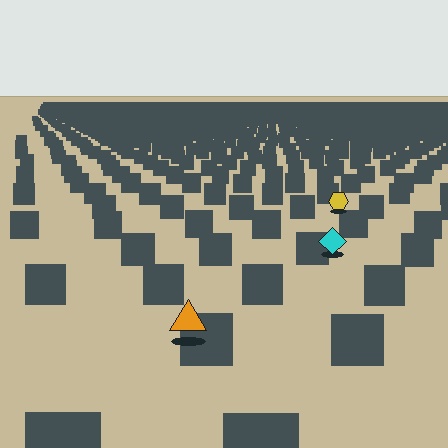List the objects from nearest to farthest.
From nearest to farthest: the orange triangle, the cyan diamond, the yellow hexagon.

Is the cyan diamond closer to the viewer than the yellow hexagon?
Yes. The cyan diamond is closer — you can tell from the texture gradient: the ground texture is coarser near it.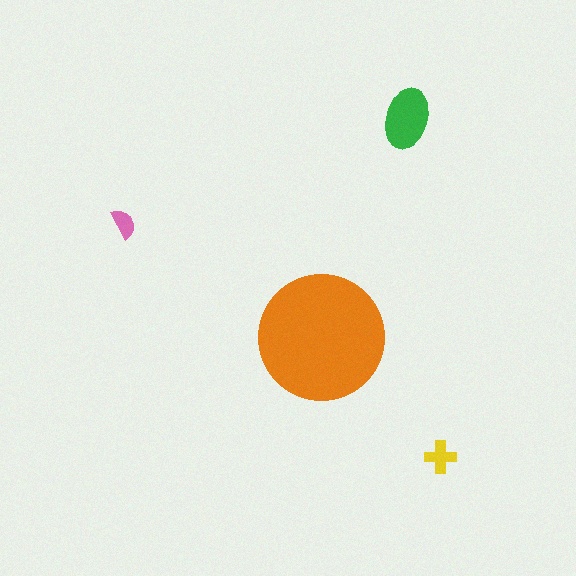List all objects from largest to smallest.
The orange circle, the green ellipse, the yellow cross, the pink semicircle.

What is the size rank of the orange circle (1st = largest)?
1st.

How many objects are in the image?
There are 4 objects in the image.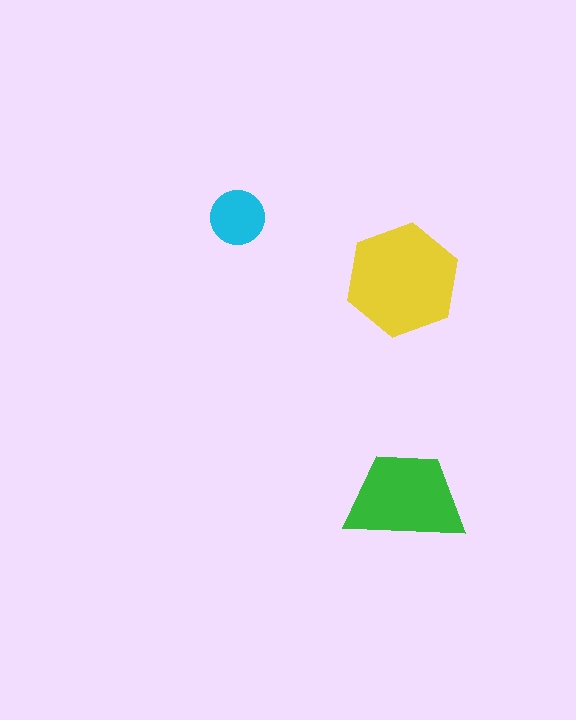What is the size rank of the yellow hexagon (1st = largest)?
1st.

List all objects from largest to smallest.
The yellow hexagon, the green trapezoid, the cyan circle.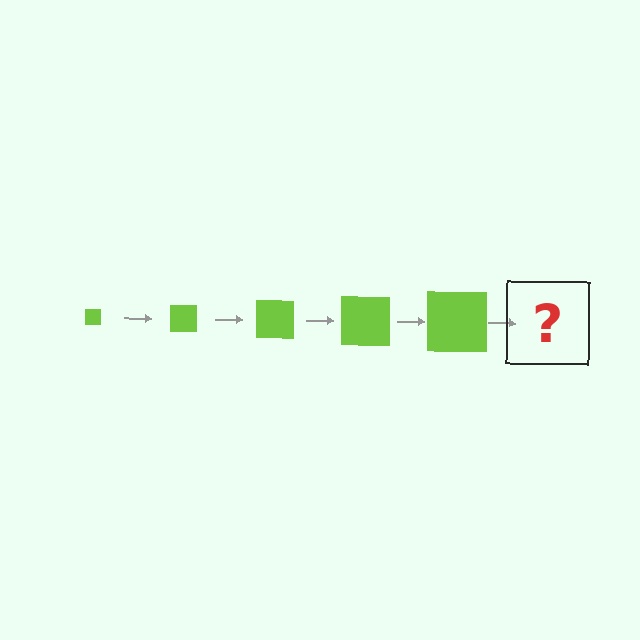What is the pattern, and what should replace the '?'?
The pattern is that the square gets progressively larger each step. The '?' should be a lime square, larger than the previous one.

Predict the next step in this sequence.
The next step is a lime square, larger than the previous one.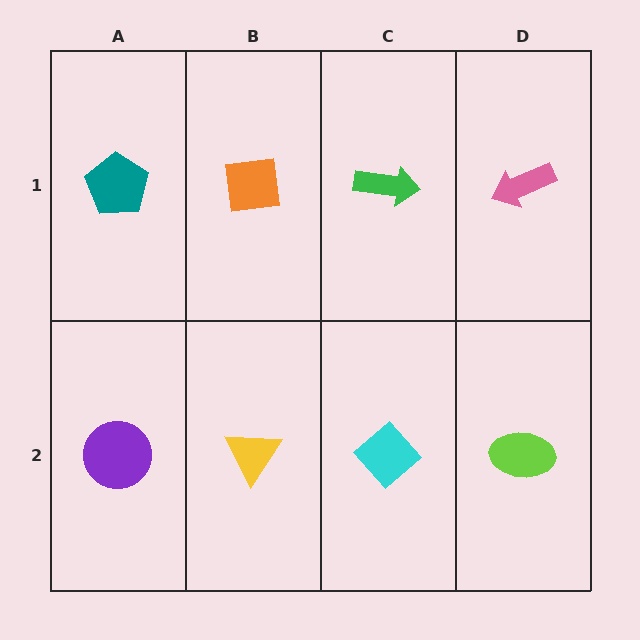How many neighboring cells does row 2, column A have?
2.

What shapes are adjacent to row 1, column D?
A lime ellipse (row 2, column D), a green arrow (row 1, column C).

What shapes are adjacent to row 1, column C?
A cyan diamond (row 2, column C), an orange square (row 1, column B), a pink arrow (row 1, column D).